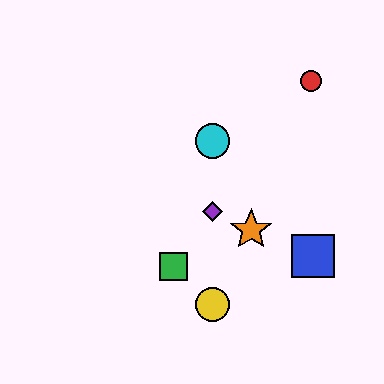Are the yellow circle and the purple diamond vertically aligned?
Yes, both are at x≈212.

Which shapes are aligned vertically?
The yellow circle, the purple diamond, the cyan circle are aligned vertically.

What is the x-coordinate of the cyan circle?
The cyan circle is at x≈212.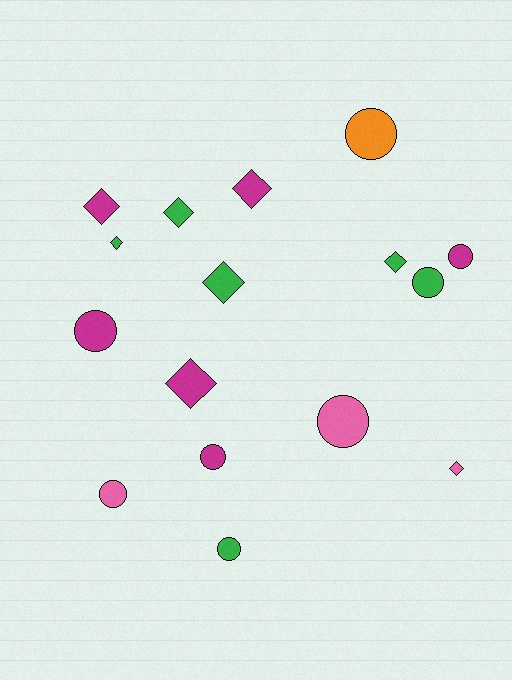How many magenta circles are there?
There are 3 magenta circles.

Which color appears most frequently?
Green, with 6 objects.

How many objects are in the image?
There are 16 objects.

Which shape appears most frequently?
Diamond, with 8 objects.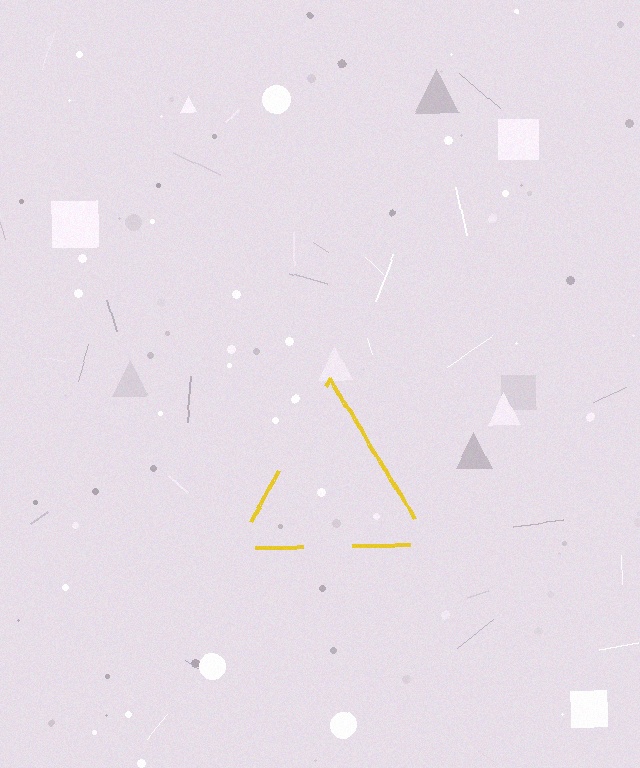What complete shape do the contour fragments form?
The contour fragments form a triangle.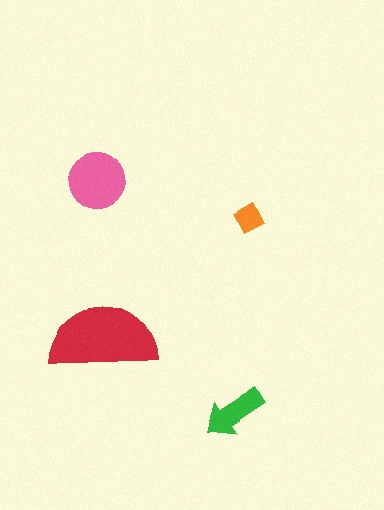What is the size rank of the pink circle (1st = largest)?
2nd.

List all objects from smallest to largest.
The orange diamond, the green arrow, the pink circle, the red semicircle.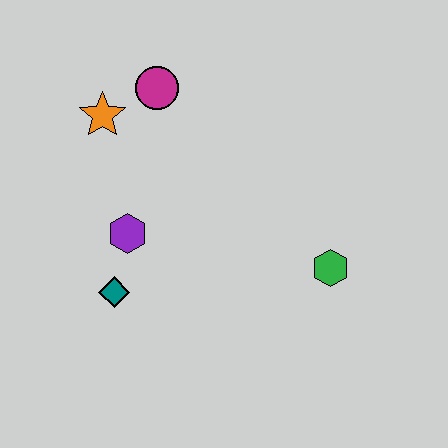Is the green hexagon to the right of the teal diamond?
Yes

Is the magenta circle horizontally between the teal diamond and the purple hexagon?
No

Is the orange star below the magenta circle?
Yes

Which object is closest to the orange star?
The magenta circle is closest to the orange star.